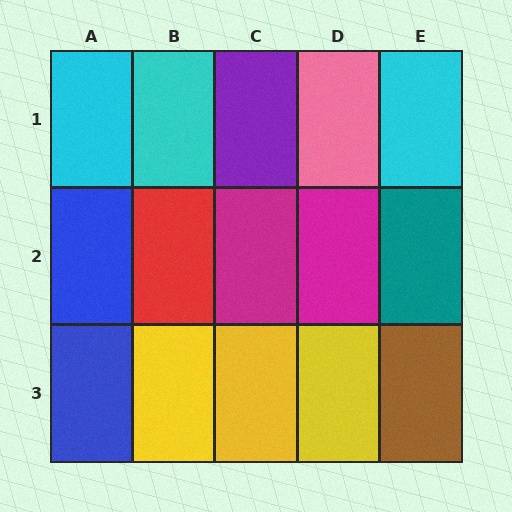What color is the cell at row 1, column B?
Cyan.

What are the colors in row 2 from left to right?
Blue, red, magenta, magenta, teal.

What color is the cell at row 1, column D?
Pink.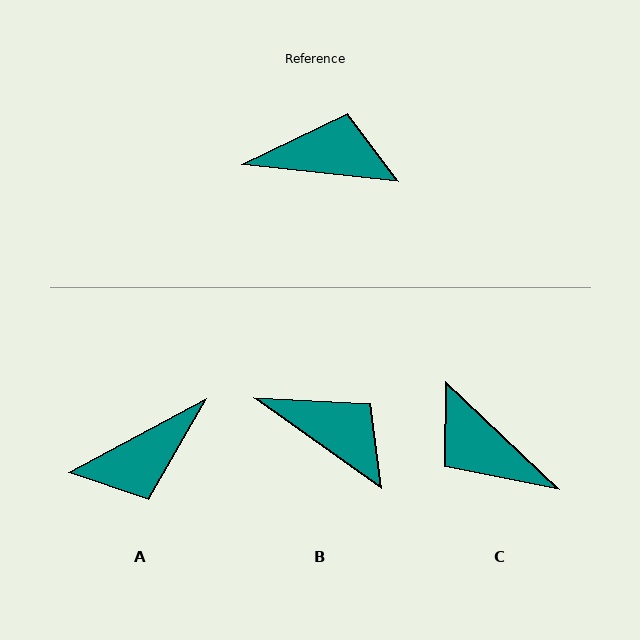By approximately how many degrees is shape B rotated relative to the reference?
Approximately 29 degrees clockwise.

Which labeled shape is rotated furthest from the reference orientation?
A, about 146 degrees away.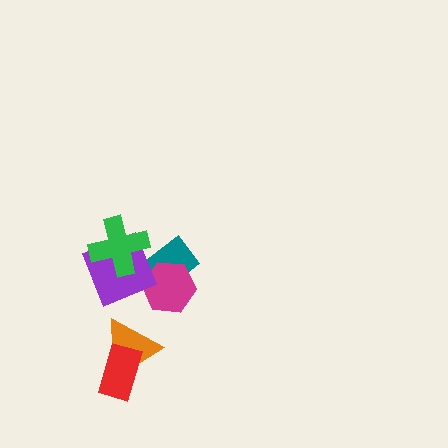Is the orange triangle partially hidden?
Yes, it is partially covered by another shape.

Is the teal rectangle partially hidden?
Yes, it is partially covered by another shape.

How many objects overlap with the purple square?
2 objects overlap with the purple square.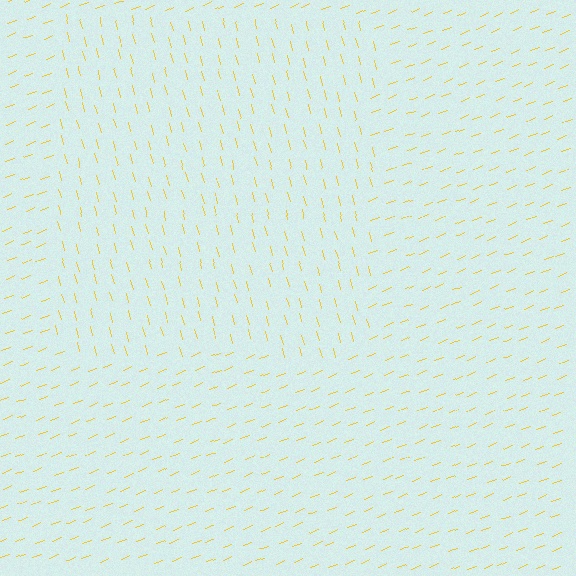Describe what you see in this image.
The image is filled with small yellow line segments. A rectangle region in the image has lines oriented differently from the surrounding lines, creating a visible texture boundary.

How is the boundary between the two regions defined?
The boundary is defined purely by a change in line orientation (approximately 83 degrees difference). All lines are the same color and thickness.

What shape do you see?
I see a rectangle.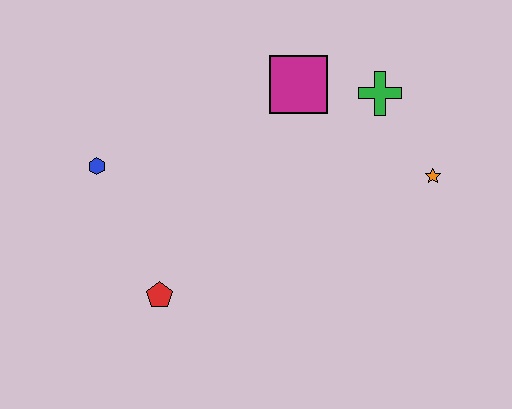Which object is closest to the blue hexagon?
The red pentagon is closest to the blue hexagon.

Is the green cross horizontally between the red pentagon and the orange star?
Yes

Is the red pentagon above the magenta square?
No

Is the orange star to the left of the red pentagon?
No